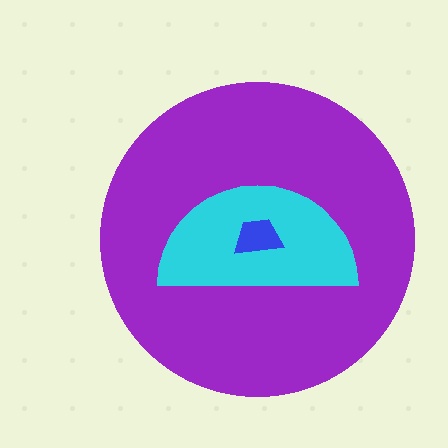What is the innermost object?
The blue trapezoid.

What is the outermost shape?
The purple circle.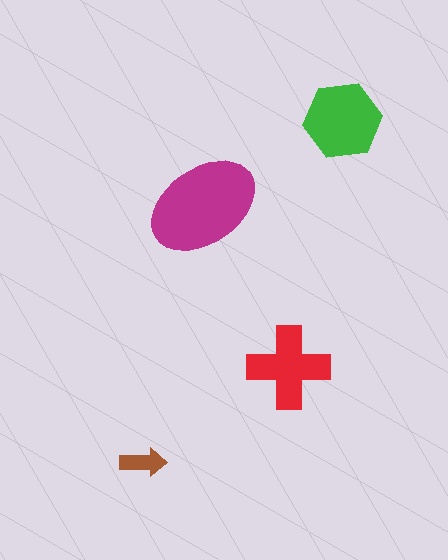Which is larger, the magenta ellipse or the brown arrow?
The magenta ellipse.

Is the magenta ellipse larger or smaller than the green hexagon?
Larger.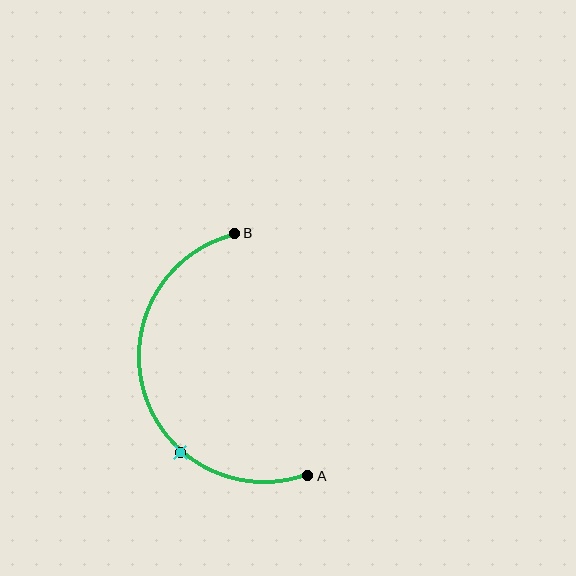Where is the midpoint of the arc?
The arc midpoint is the point on the curve farthest from the straight line joining A and B. It sits to the left of that line.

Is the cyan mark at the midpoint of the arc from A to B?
No. The cyan mark lies on the arc but is closer to endpoint A. The arc midpoint would be at the point on the curve equidistant along the arc from both A and B.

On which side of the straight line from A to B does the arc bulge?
The arc bulges to the left of the straight line connecting A and B.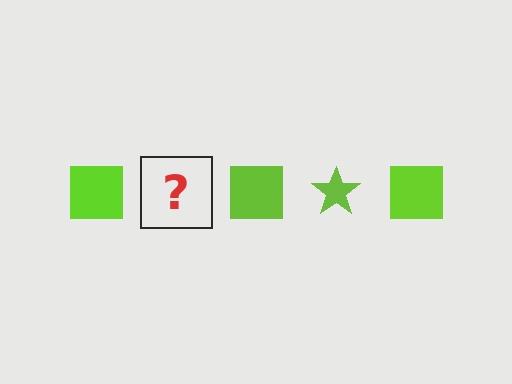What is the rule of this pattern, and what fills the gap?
The rule is that the pattern cycles through square, star shapes in lime. The gap should be filled with a lime star.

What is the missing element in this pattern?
The missing element is a lime star.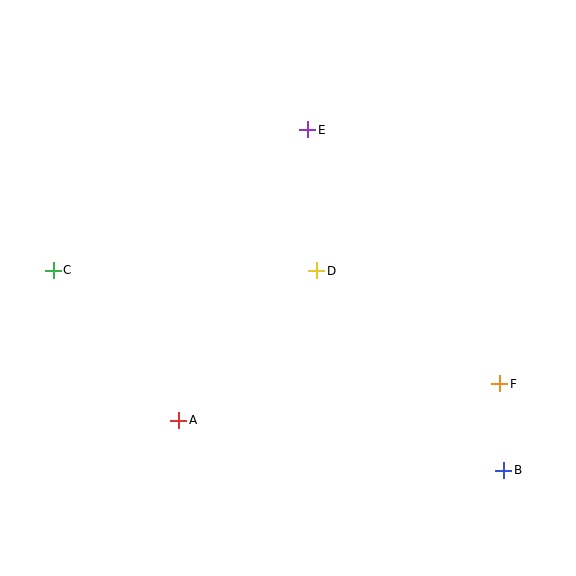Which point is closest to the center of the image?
Point D at (317, 271) is closest to the center.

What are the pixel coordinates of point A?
Point A is at (179, 420).